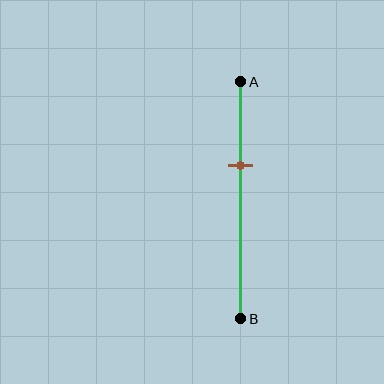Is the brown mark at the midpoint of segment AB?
No, the mark is at about 35% from A, not at the 50% midpoint.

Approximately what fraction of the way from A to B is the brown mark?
The brown mark is approximately 35% of the way from A to B.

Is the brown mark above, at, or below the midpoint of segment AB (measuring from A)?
The brown mark is above the midpoint of segment AB.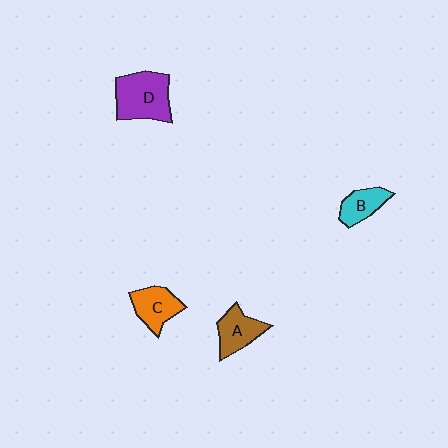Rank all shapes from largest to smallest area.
From largest to smallest: D (purple), C (orange), A (brown), B (cyan).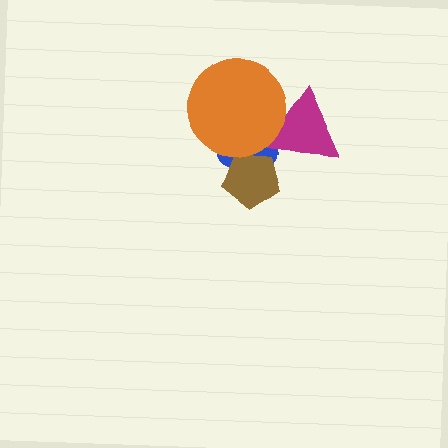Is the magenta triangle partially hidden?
Yes, it is partially covered by another shape.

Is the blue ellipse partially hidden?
Yes, it is partially covered by another shape.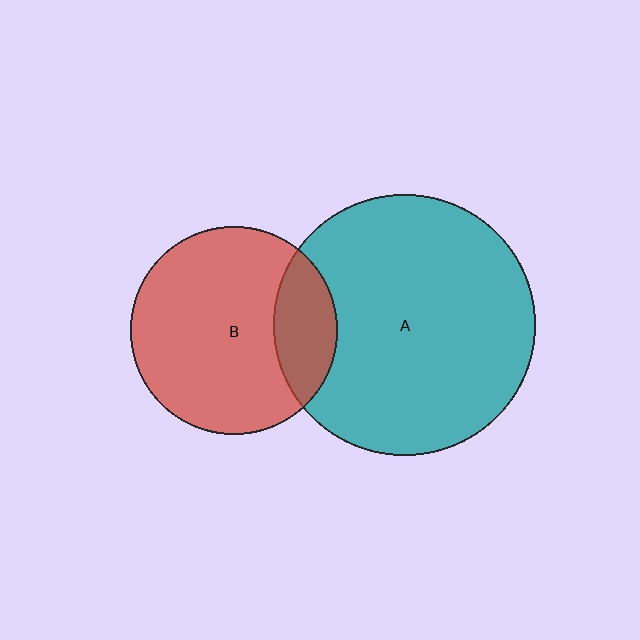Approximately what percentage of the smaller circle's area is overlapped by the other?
Approximately 20%.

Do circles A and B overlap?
Yes.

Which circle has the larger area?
Circle A (teal).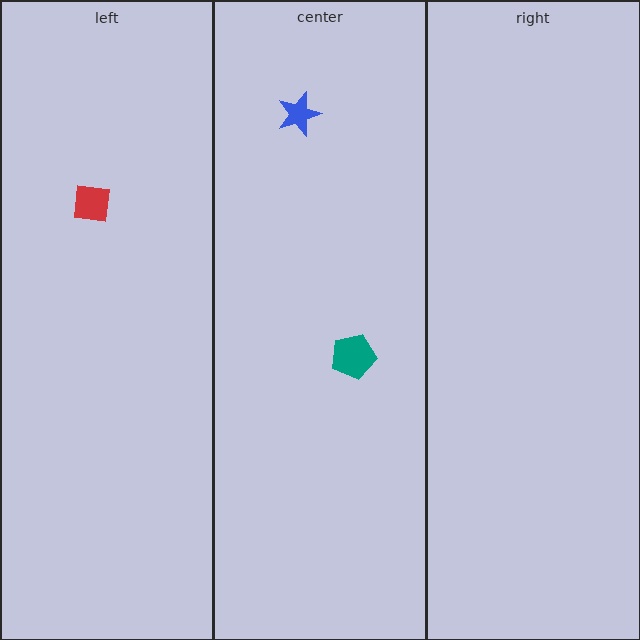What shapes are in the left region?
The red square.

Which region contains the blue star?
The center region.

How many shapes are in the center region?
2.